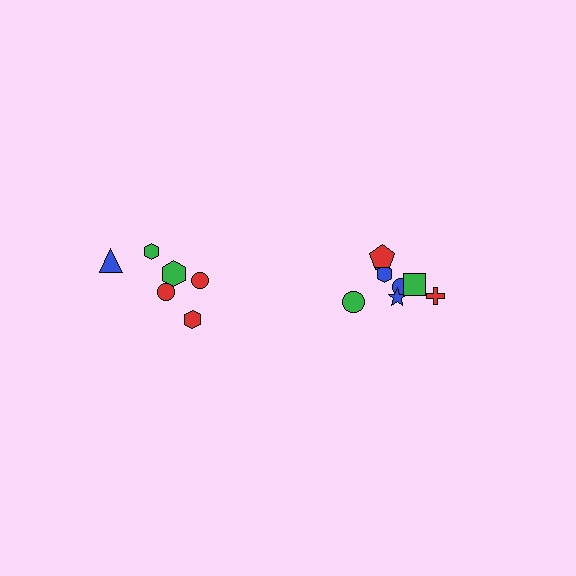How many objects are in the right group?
There are 8 objects.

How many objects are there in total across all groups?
There are 14 objects.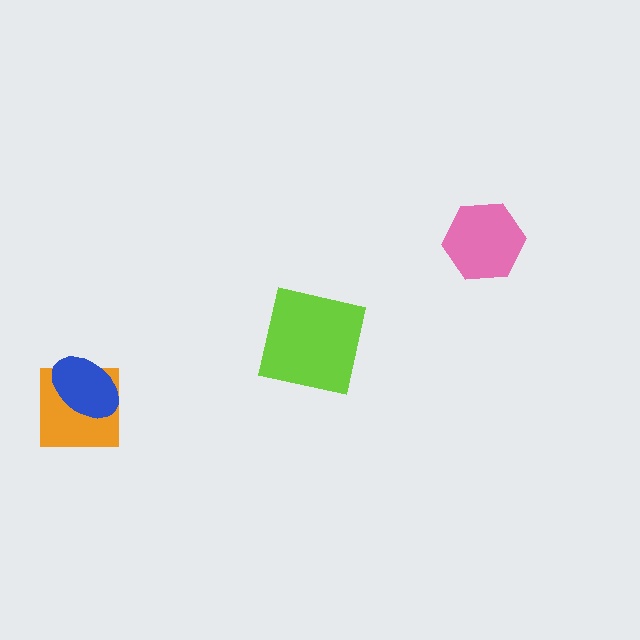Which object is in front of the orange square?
The blue ellipse is in front of the orange square.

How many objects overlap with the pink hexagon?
0 objects overlap with the pink hexagon.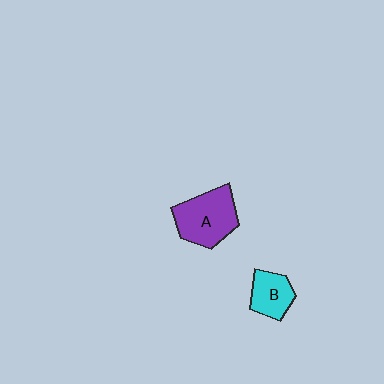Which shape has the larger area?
Shape A (purple).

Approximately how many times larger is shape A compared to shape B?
Approximately 1.7 times.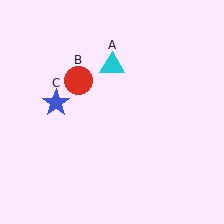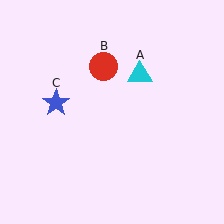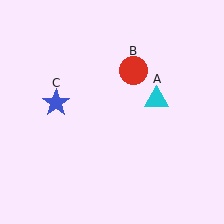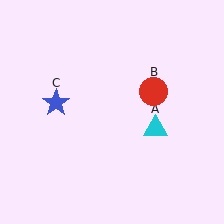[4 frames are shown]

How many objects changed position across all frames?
2 objects changed position: cyan triangle (object A), red circle (object B).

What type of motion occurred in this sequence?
The cyan triangle (object A), red circle (object B) rotated clockwise around the center of the scene.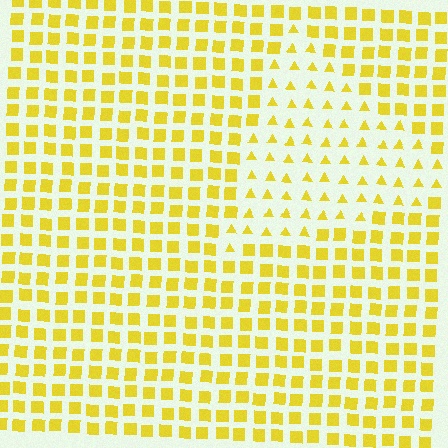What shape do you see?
I see a triangle.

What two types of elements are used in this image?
The image uses triangles inside the triangle region and squares outside it.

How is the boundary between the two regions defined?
The boundary is defined by a change in element shape: triangles inside vs. squares outside. All elements share the same color and spacing.